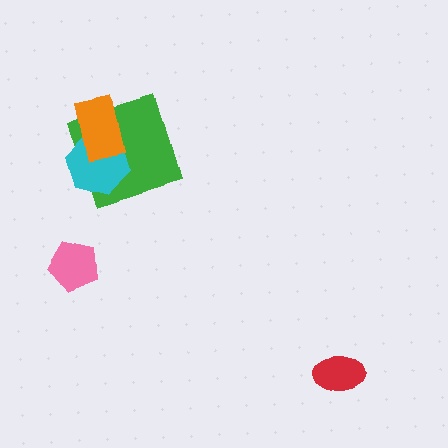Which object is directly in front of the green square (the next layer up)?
The cyan hexagon is directly in front of the green square.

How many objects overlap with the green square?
2 objects overlap with the green square.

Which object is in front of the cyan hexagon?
The orange rectangle is in front of the cyan hexagon.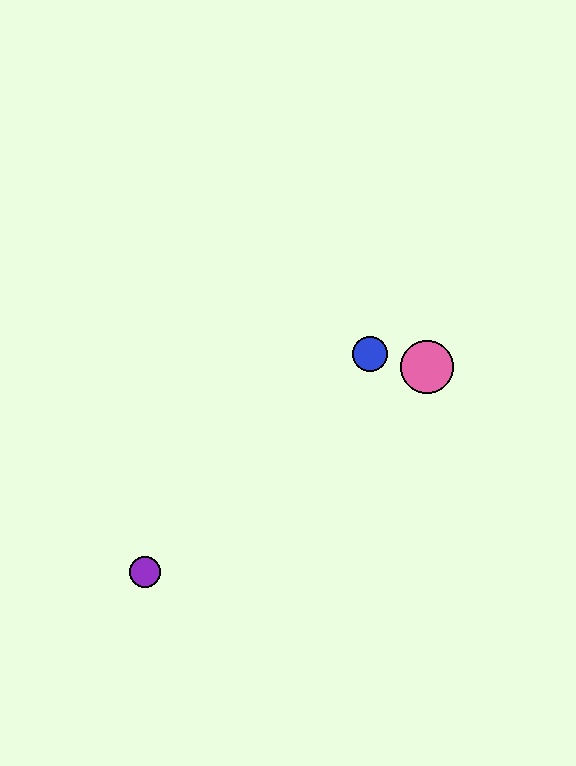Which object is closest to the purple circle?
The blue circle is closest to the purple circle.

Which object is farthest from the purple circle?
The pink circle is farthest from the purple circle.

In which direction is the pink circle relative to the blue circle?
The pink circle is to the right of the blue circle.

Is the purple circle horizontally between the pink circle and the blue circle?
No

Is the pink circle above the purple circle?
Yes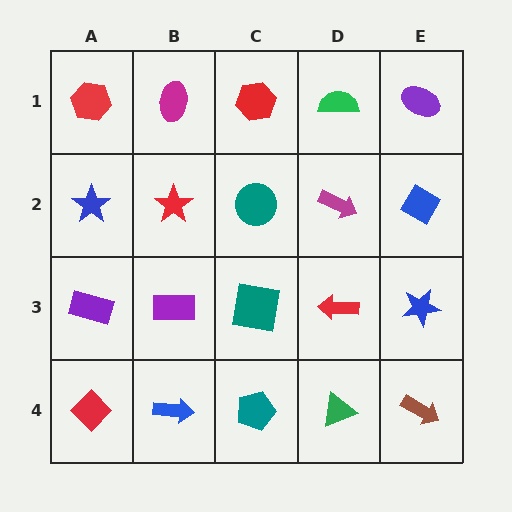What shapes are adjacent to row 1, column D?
A magenta arrow (row 2, column D), a red hexagon (row 1, column C), a purple ellipse (row 1, column E).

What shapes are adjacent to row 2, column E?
A purple ellipse (row 1, column E), a blue star (row 3, column E), a magenta arrow (row 2, column D).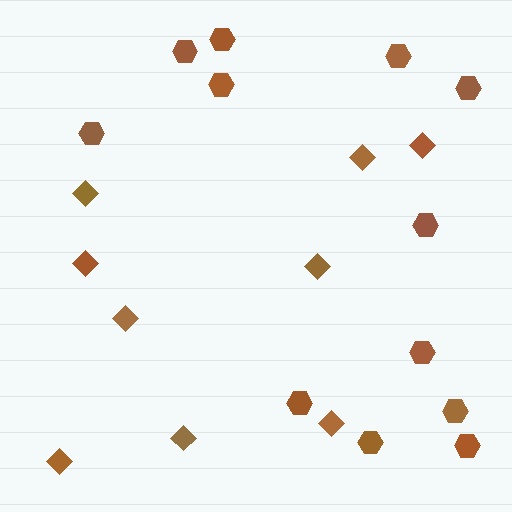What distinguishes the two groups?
There are 2 groups: one group of hexagons (12) and one group of diamonds (9).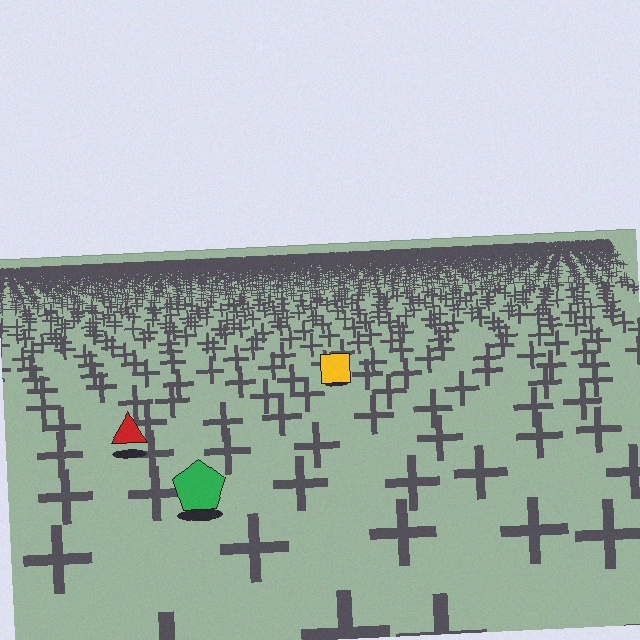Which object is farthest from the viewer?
The yellow square is farthest from the viewer. It appears smaller and the ground texture around it is denser.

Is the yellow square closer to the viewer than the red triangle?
No. The red triangle is closer — you can tell from the texture gradient: the ground texture is coarser near it.